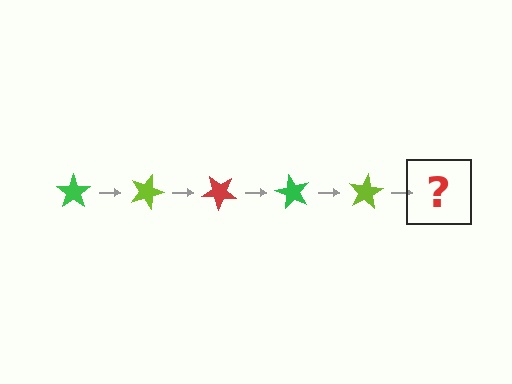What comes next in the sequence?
The next element should be a red star, rotated 100 degrees from the start.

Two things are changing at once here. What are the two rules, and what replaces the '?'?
The two rules are that it rotates 20 degrees each step and the color cycles through green, lime, and red. The '?' should be a red star, rotated 100 degrees from the start.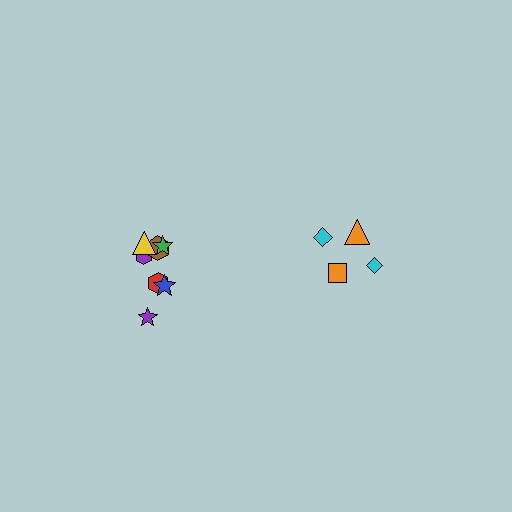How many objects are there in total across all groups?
There are 12 objects.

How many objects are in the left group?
There are 8 objects.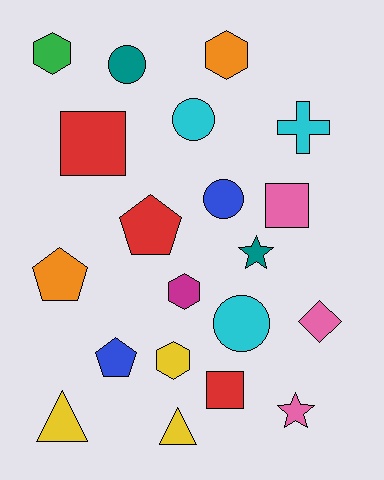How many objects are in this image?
There are 20 objects.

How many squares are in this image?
There are 3 squares.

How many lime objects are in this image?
There are no lime objects.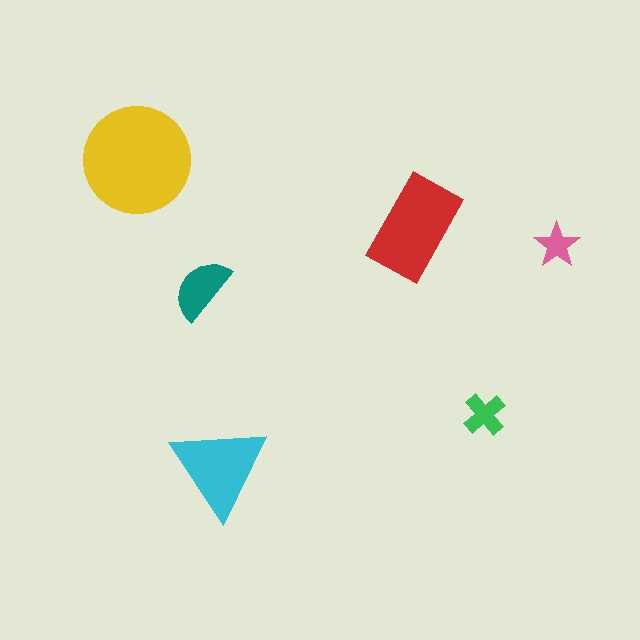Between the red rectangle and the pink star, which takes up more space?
The red rectangle.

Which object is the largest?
The yellow circle.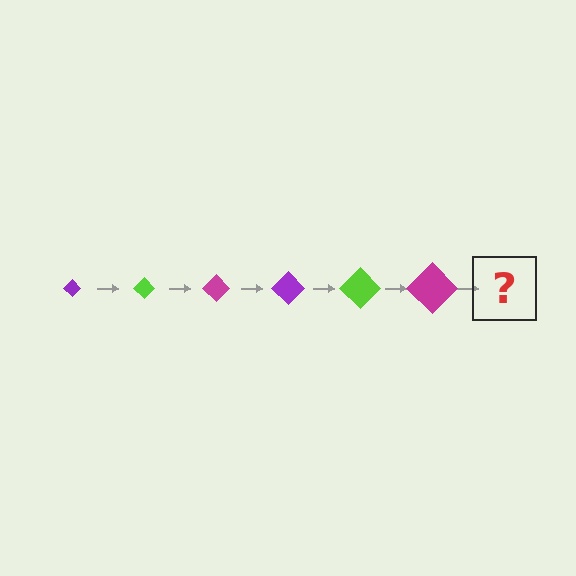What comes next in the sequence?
The next element should be a purple diamond, larger than the previous one.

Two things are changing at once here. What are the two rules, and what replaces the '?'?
The two rules are that the diamond grows larger each step and the color cycles through purple, lime, and magenta. The '?' should be a purple diamond, larger than the previous one.